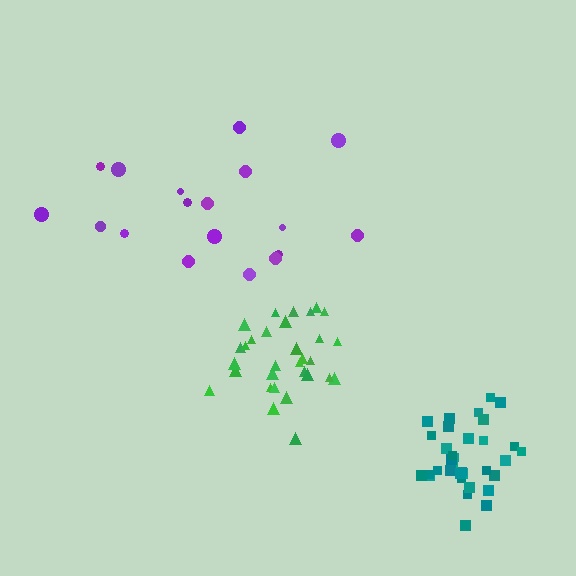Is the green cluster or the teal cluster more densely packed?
Teal.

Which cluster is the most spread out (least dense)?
Purple.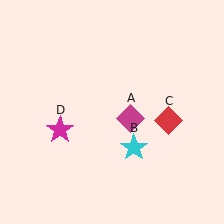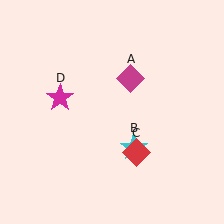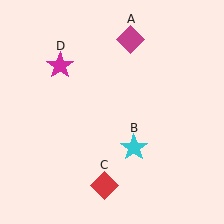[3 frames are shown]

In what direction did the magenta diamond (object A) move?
The magenta diamond (object A) moved up.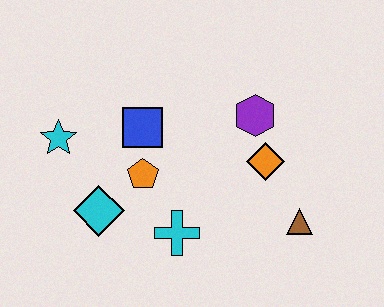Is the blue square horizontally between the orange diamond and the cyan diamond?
Yes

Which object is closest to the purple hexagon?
The orange diamond is closest to the purple hexagon.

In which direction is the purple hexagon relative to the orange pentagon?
The purple hexagon is to the right of the orange pentagon.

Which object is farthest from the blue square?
The brown triangle is farthest from the blue square.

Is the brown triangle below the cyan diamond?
Yes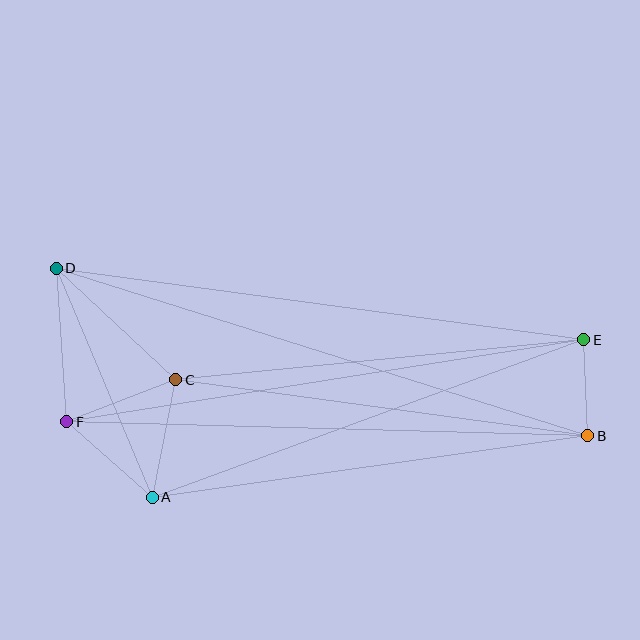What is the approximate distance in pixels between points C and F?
The distance between C and F is approximately 117 pixels.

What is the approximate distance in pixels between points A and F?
The distance between A and F is approximately 114 pixels.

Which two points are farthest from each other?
Points B and D are farthest from each other.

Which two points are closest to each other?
Points B and E are closest to each other.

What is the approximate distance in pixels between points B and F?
The distance between B and F is approximately 521 pixels.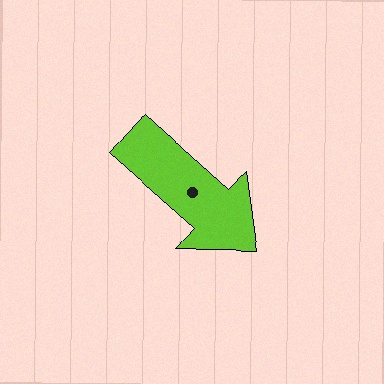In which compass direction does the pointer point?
Southeast.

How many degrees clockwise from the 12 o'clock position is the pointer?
Approximately 132 degrees.